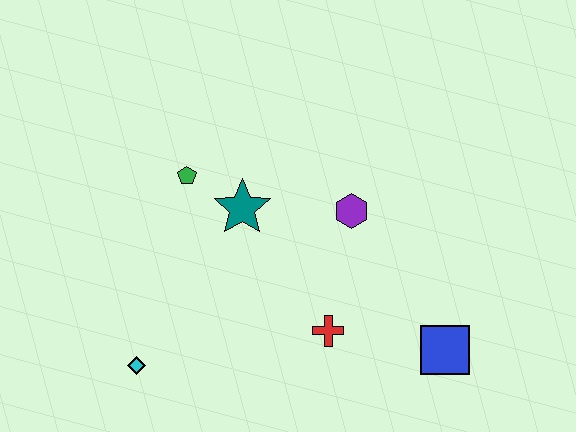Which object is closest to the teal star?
The green pentagon is closest to the teal star.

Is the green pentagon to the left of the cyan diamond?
No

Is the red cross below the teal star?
Yes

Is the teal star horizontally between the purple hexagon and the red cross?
No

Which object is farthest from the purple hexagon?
The cyan diamond is farthest from the purple hexagon.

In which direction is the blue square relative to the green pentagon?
The blue square is to the right of the green pentagon.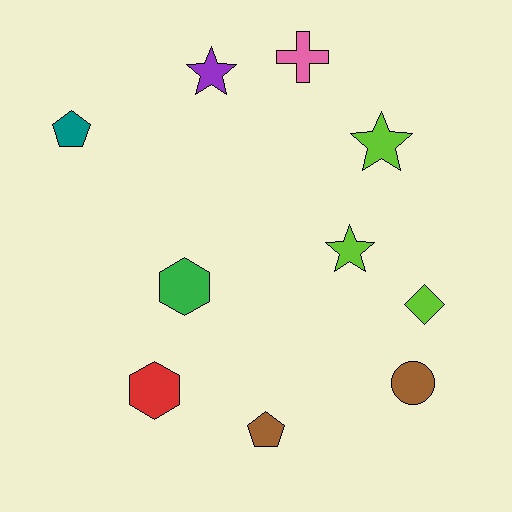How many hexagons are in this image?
There are 2 hexagons.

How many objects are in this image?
There are 10 objects.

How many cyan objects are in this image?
There are no cyan objects.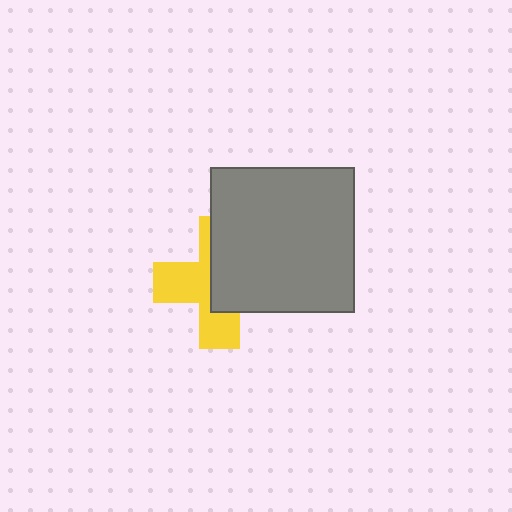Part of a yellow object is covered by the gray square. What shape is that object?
It is a cross.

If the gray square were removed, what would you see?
You would see the complete yellow cross.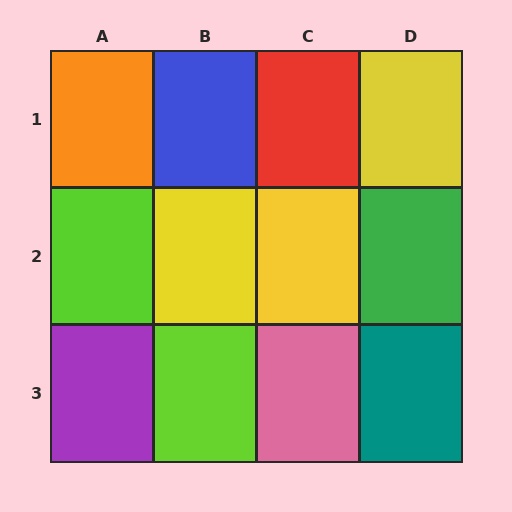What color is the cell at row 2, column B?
Yellow.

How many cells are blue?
1 cell is blue.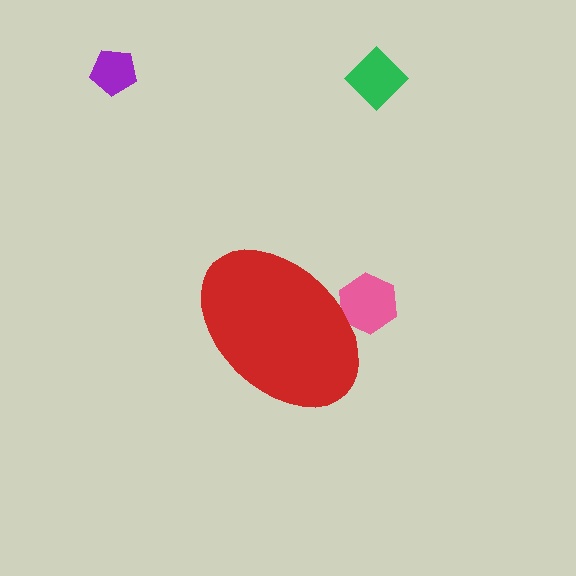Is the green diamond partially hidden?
No, the green diamond is fully visible.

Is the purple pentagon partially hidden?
No, the purple pentagon is fully visible.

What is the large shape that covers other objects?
A red ellipse.